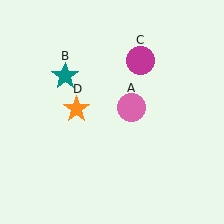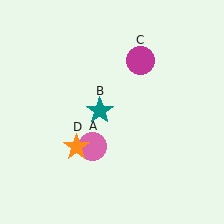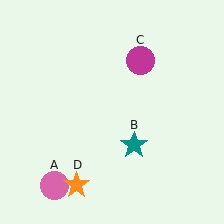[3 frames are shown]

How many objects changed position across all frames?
3 objects changed position: pink circle (object A), teal star (object B), orange star (object D).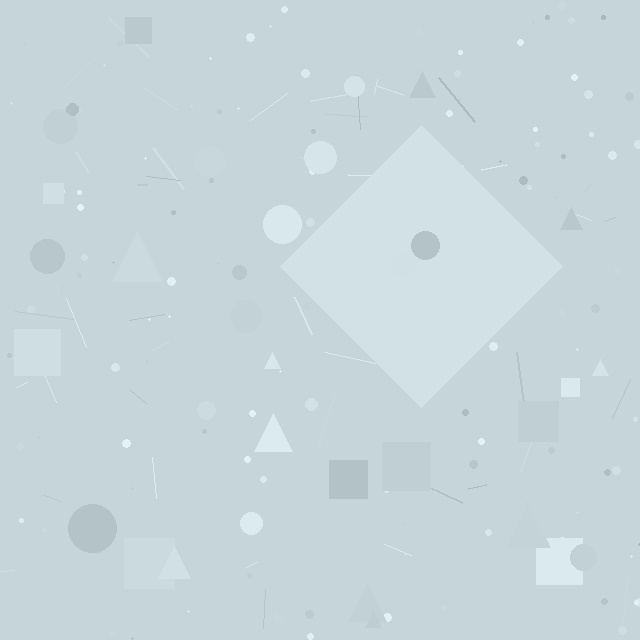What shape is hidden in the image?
A diamond is hidden in the image.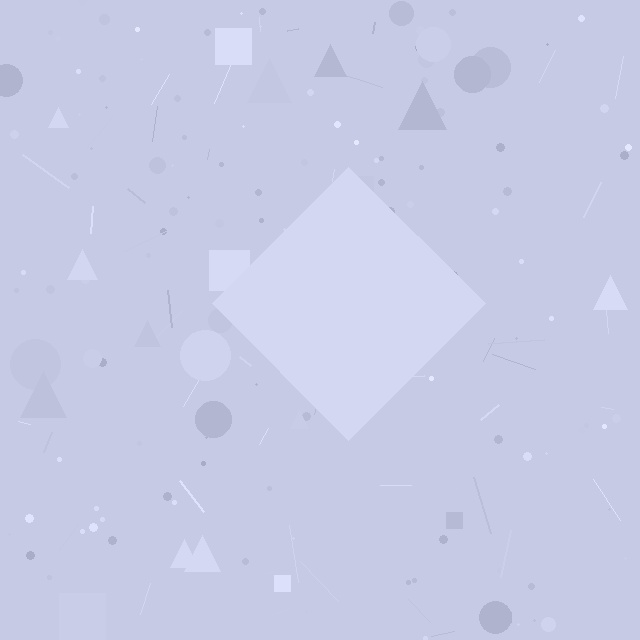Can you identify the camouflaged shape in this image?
The camouflaged shape is a diamond.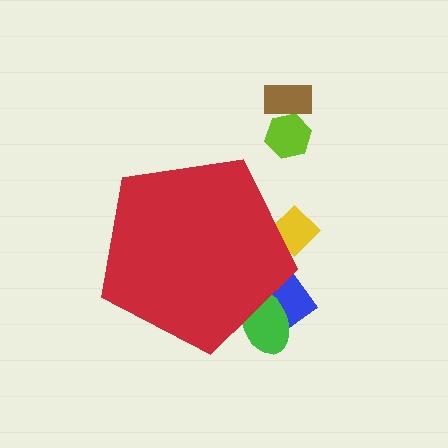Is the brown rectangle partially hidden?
No, the brown rectangle is fully visible.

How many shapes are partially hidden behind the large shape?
3 shapes are partially hidden.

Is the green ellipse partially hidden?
Yes, the green ellipse is partially hidden behind the red pentagon.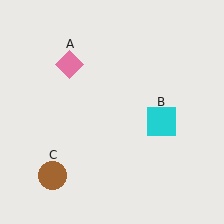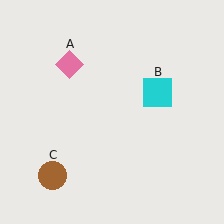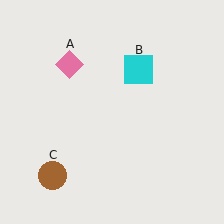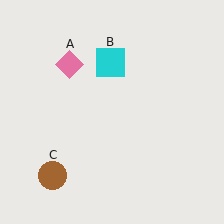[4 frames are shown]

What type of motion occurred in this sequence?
The cyan square (object B) rotated counterclockwise around the center of the scene.